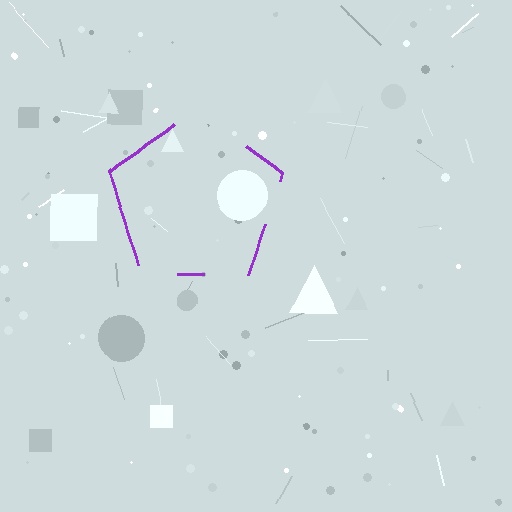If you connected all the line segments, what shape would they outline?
They would outline a pentagon.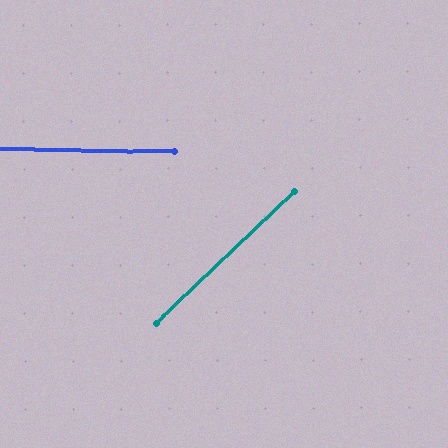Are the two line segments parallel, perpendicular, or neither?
Neither parallel nor perpendicular — they differ by about 45°.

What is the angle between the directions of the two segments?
Approximately 45 degrees.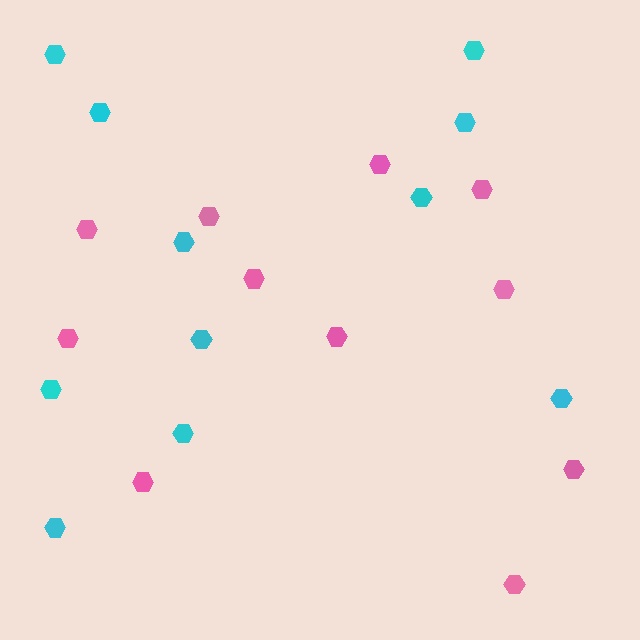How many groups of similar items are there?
There are 2 groups: one group of pink hexagons (11) and one group of cyan hexagons (11).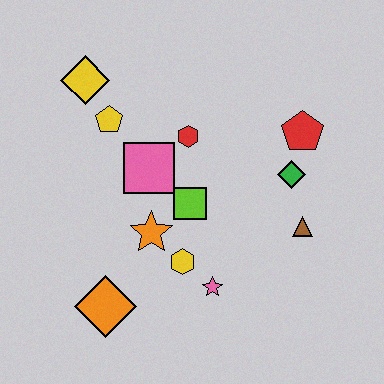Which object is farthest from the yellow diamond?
The brown triangle is farthest from the yellow diamond.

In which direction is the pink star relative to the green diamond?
The pink star is below the green diamond.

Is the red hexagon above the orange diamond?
Yes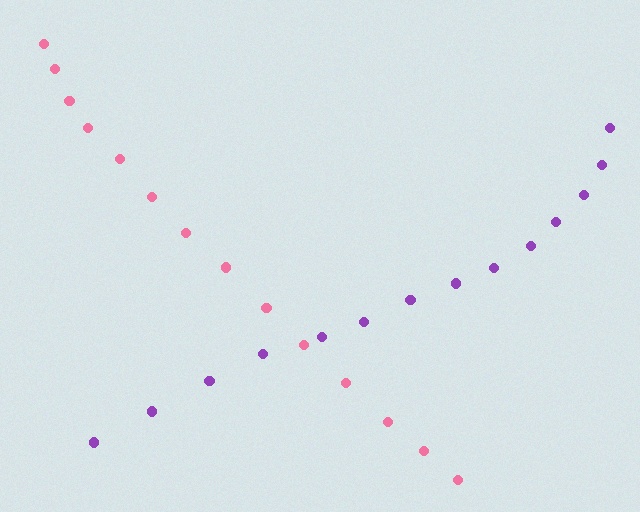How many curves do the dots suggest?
There are 2 distinct paths.